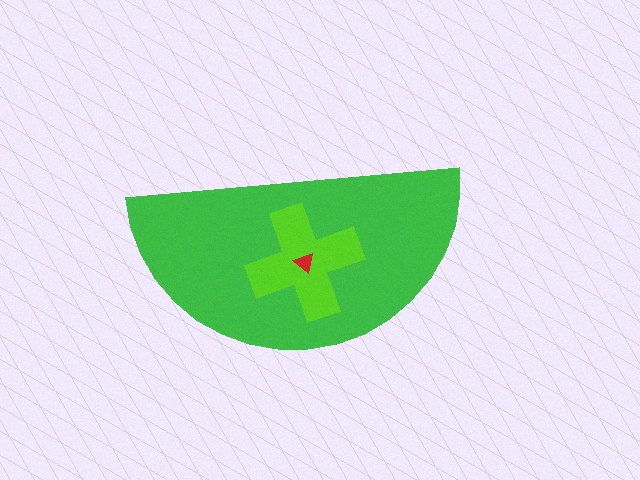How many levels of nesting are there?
3.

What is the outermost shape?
The green semicircle.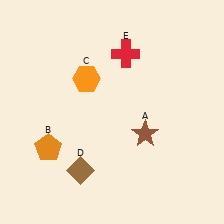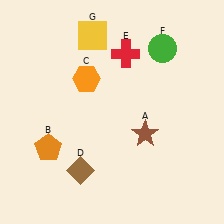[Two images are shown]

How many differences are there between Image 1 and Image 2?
There are 2 differences between the two images.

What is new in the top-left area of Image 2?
A yellow square (G) was added in the top-left area of Image 2.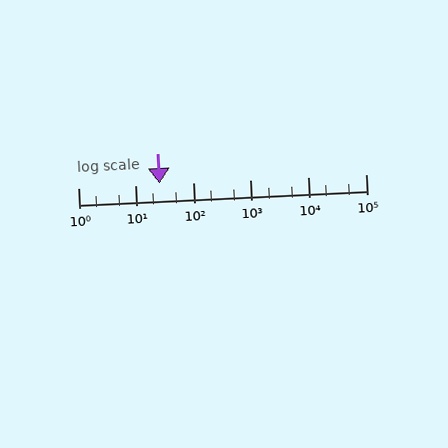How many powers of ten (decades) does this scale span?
The scale spans 5 decades, from 1 to 100000.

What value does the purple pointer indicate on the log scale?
The pointer indicates approximately 26.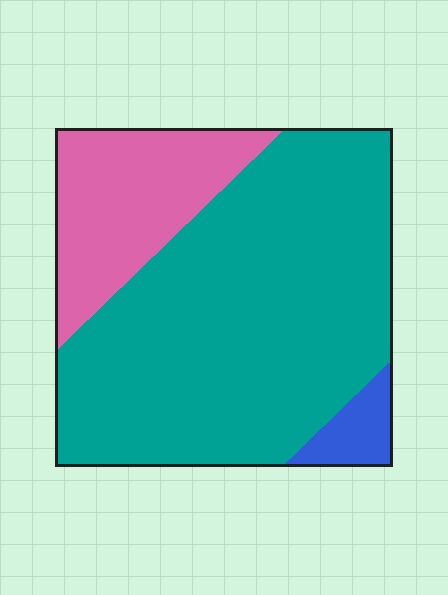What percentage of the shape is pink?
Pink covers roughly 25% of the shape.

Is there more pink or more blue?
Pink.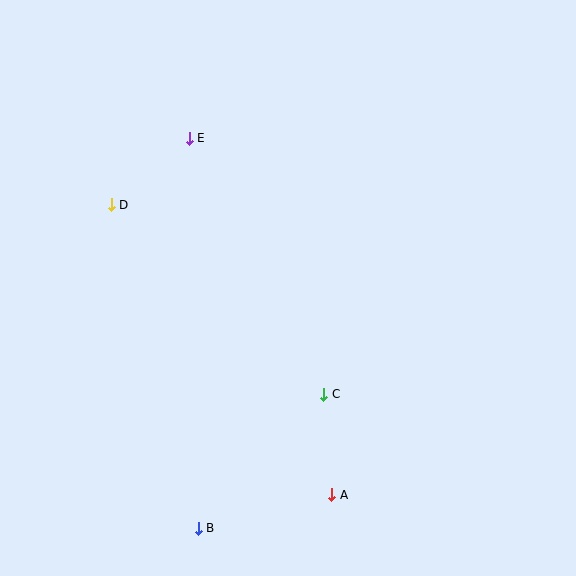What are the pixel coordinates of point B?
Point B is at (198, 528).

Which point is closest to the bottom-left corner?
Point B is closest to the bottom-left corner.